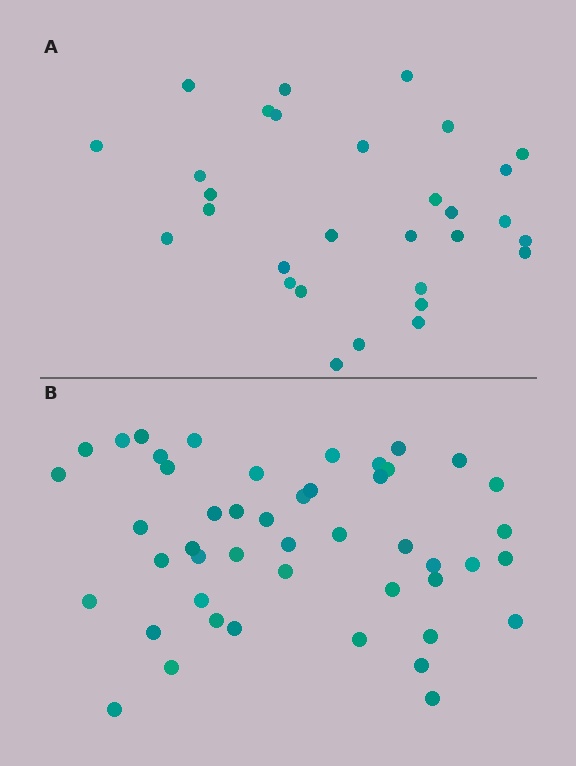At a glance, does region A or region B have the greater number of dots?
Region B (the bottom region) has more dots.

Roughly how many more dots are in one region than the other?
Region B has approximately 15 more dots than region A.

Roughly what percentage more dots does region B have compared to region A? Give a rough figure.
About 55% more.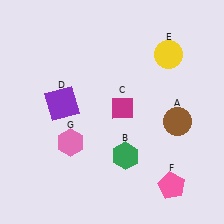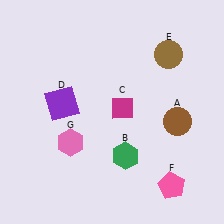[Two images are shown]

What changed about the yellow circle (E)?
In Image 1, E is yellow. In Image 2, it changed to brown.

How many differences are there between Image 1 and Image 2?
There is 1 difference between the two images.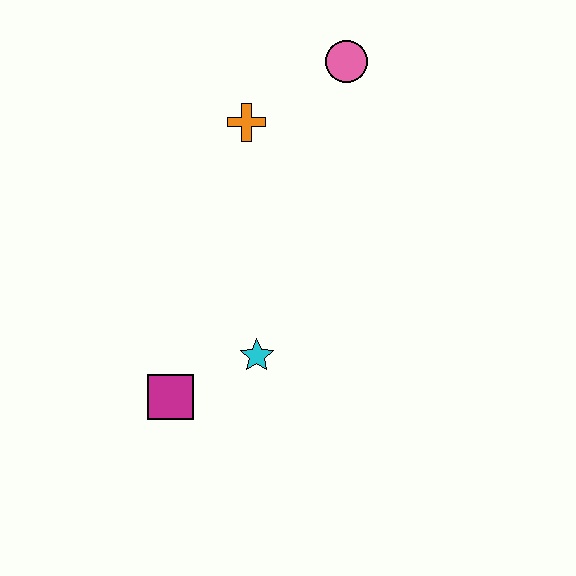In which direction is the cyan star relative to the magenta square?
The cyan star is to the right of the magenta square.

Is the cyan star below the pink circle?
Yes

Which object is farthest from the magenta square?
The pink circle is farthest from the magenta square.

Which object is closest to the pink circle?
The orange cross is closest to the pink circle.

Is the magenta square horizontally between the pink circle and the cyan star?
No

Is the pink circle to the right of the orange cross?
Yes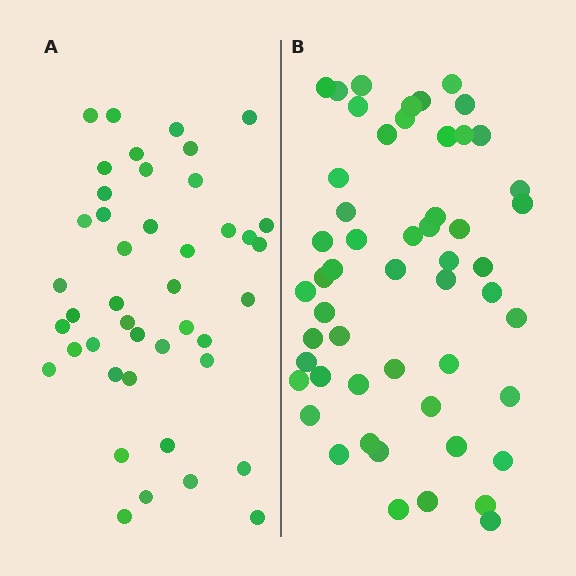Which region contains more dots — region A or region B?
Region B (the right region) has more dots.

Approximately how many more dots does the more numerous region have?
Region B has roughly 10 or so more dots than region A.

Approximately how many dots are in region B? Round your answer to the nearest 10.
About 50 dots. (The exact count is 53, which rounds to 50.)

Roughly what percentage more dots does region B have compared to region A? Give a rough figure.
About 25% more.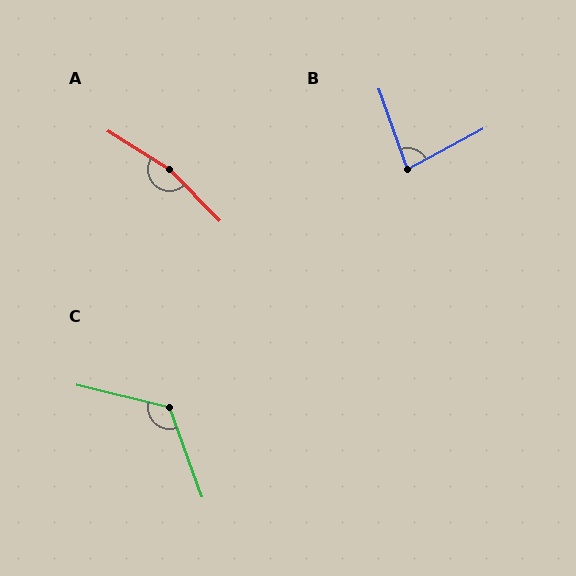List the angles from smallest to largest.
B (81°), C (124°), A (166°).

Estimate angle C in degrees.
Approximately 124 degrees.